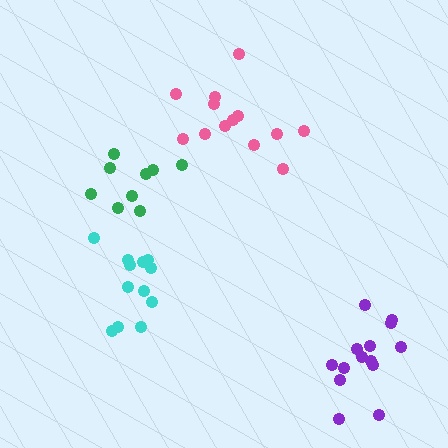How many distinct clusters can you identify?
There are 4 distinct clusters.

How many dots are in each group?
Group 1: 12 dots, Group 2: 13 dots, Group 3: 14 dots, Group 4: 9 dots (48 total).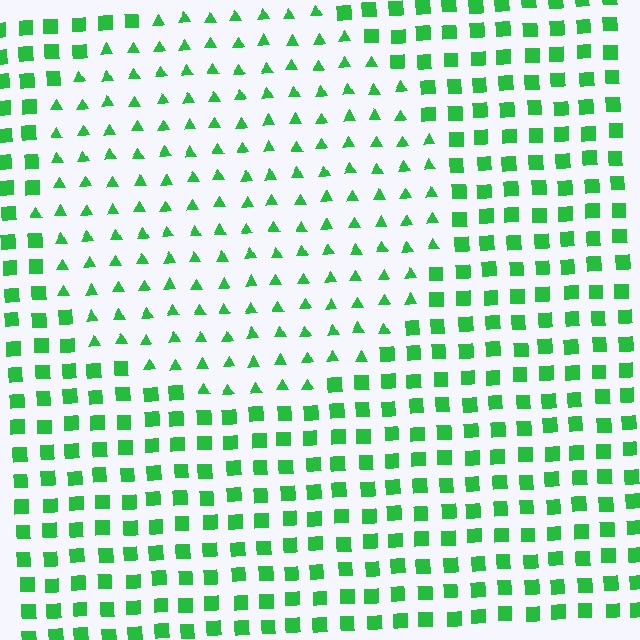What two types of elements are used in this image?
The image uses triangles inside the circle region and squares outside it.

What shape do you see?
I see a circle.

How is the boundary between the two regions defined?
The boundary is defined by a change in element shape: triangles inside vs. squares outside. All elements share the same color and spacing.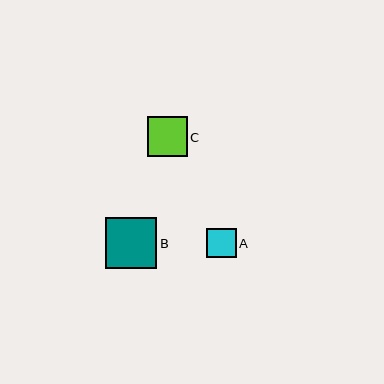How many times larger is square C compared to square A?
Square C is approximately 1.4 times the size of square A.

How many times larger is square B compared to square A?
Square B is approximately 1.8 times the size of square A.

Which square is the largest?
Square B is the largest with a size of approximately 51 pixels.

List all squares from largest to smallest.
From largest to smallest: B, C, A.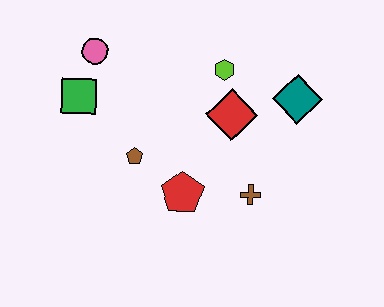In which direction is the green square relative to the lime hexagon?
The green square is to the left of the lime hexagon.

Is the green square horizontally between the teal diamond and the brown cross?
No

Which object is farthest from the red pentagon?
The pink circle is farthest from the red pentagon.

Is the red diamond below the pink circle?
Yes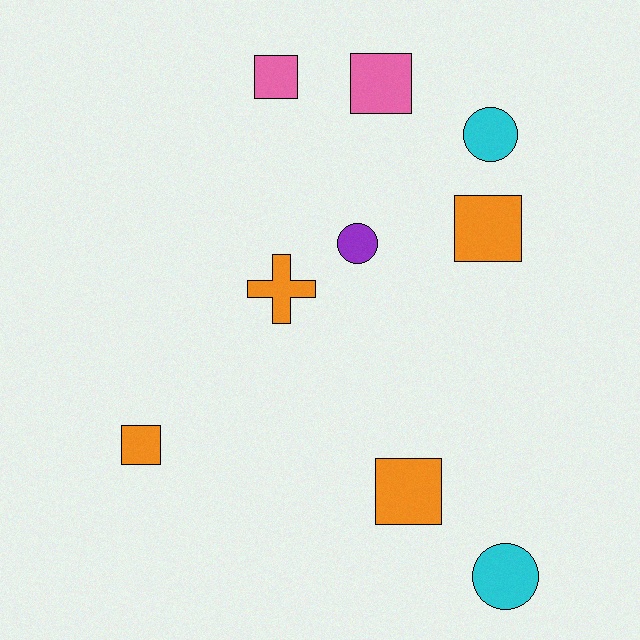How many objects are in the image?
There are 9 objects.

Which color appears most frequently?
Orange, with 4 objects.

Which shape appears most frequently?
Square, with 5 objects.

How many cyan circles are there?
There are 2 cyan circles.